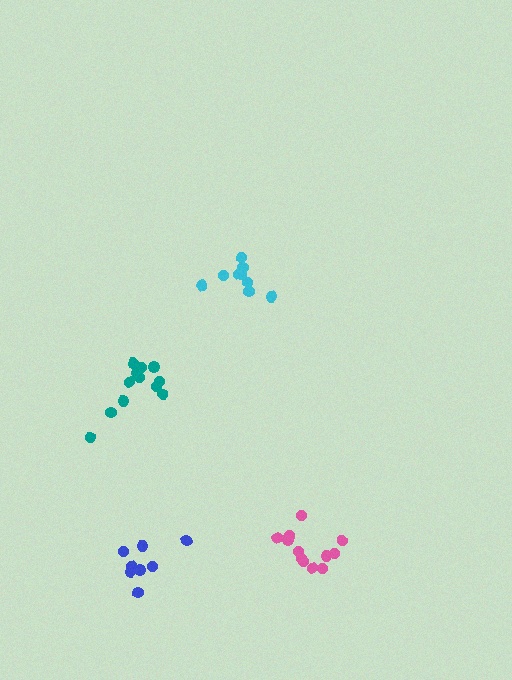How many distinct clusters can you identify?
There are 4 distinct clusters.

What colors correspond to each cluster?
The clusters are colored: teal, pink, blue, cyan.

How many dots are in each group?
Group 1: 12 dots, Group 2: 12 dots, Group 3: 8 dots, Group 4: 10 dots (42 total).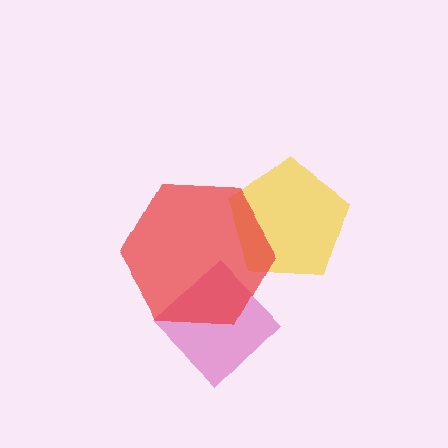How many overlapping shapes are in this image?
There are 3 overlapping shapes in the image.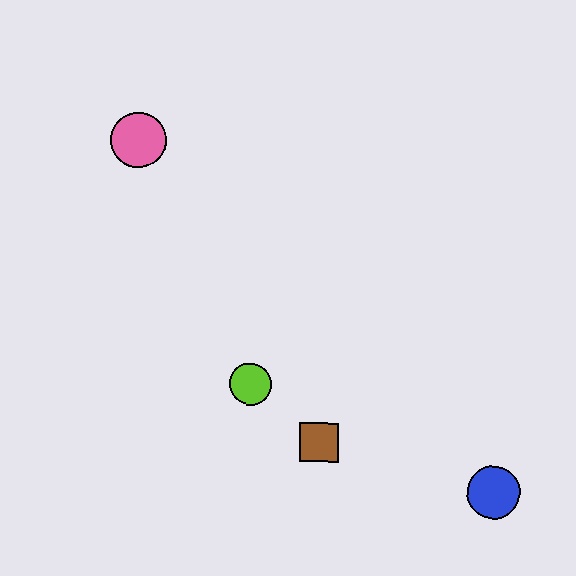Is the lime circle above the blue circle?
Yes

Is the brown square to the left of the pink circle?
No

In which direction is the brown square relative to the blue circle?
The brown square is to the left of the blue circle.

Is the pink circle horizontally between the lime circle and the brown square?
No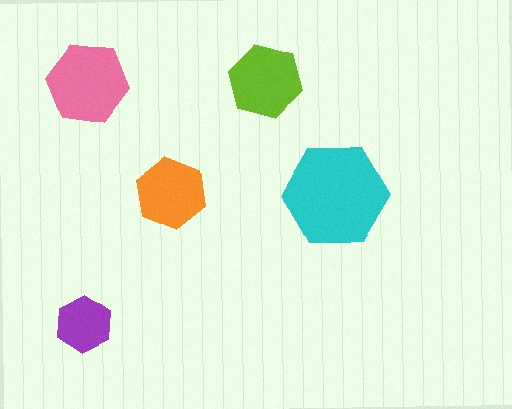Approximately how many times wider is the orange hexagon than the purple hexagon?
About 1.5 times wider.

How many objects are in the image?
There are 5 objects in the image.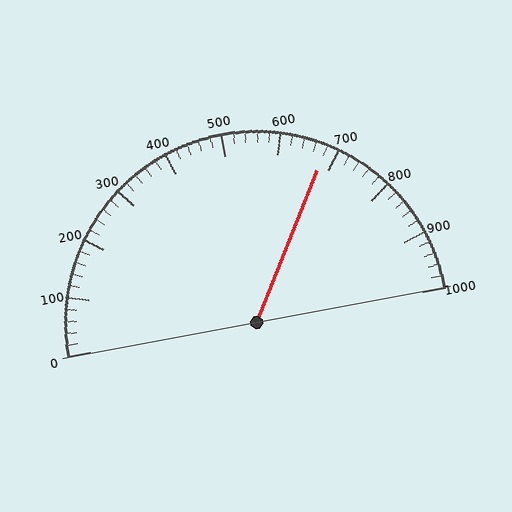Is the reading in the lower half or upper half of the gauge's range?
The reading is in the upper half of the range (0 to 1000).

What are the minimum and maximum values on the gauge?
The gauge ranges from 0 to 1000.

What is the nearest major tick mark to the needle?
The nearest major tick mark is 700.